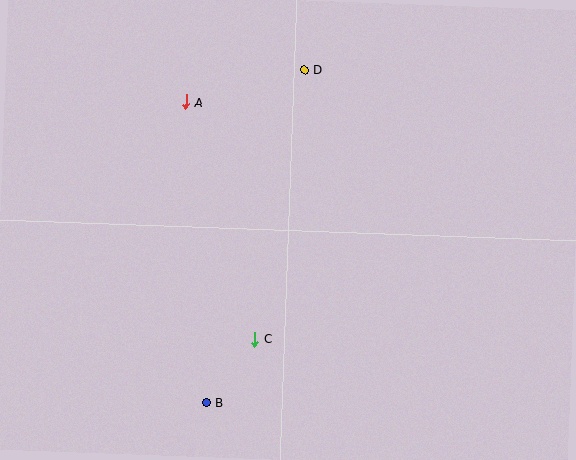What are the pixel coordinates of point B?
Point B is at (206, 402).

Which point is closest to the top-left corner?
Point A is closest to the top-left corner.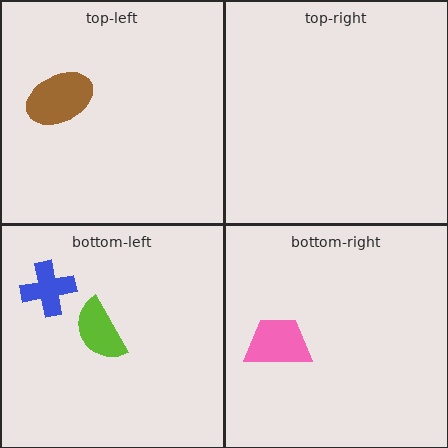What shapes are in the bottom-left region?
The blue cross, the lime semicircle.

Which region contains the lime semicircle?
The bottom-left region.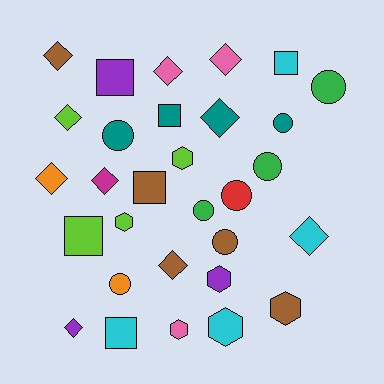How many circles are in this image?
There are 8 circles.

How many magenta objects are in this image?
There is 1 magenta object.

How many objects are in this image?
There are 30 objects.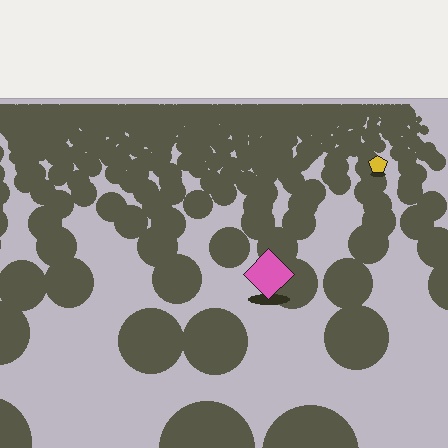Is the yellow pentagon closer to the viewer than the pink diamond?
No. The pink diamond is closer — you can tell from the texture gradient: the ground texture is coarser near it.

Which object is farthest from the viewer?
The yellow pentagon is farthest from the viewer. It appears smaller and the ground texture around it is denser.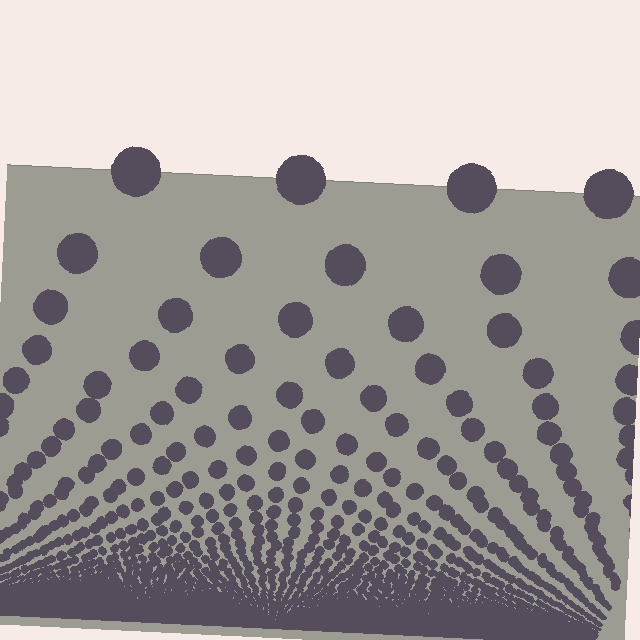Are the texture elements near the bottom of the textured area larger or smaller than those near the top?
Smaller. The gradient is inverted — elements near the bottom are smaller and denser.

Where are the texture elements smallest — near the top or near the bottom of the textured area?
Near the bottom.